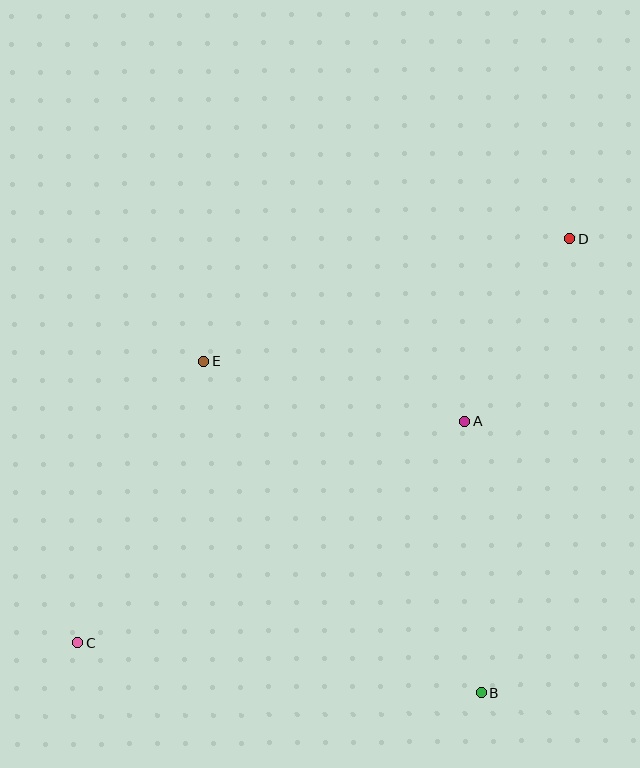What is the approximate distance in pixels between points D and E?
The distance between D and E is approximately 386 pixels.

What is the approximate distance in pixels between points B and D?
The distance between B and D is approximately 462 pixels.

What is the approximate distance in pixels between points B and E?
The distance between B and E is approximately 433 pixels.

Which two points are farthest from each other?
Points C and D are farthest from each other.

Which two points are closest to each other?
Points A and D are closest to each other.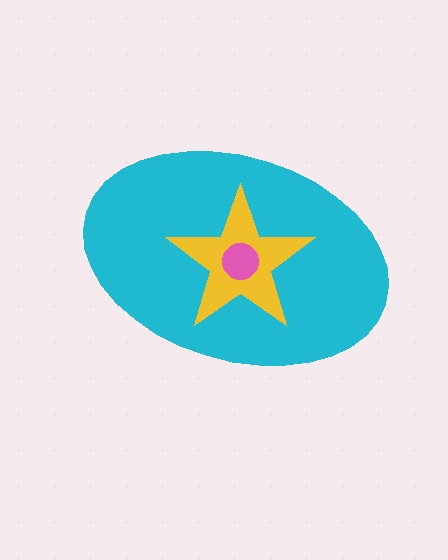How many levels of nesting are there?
3.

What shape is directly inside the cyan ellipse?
The yellow star.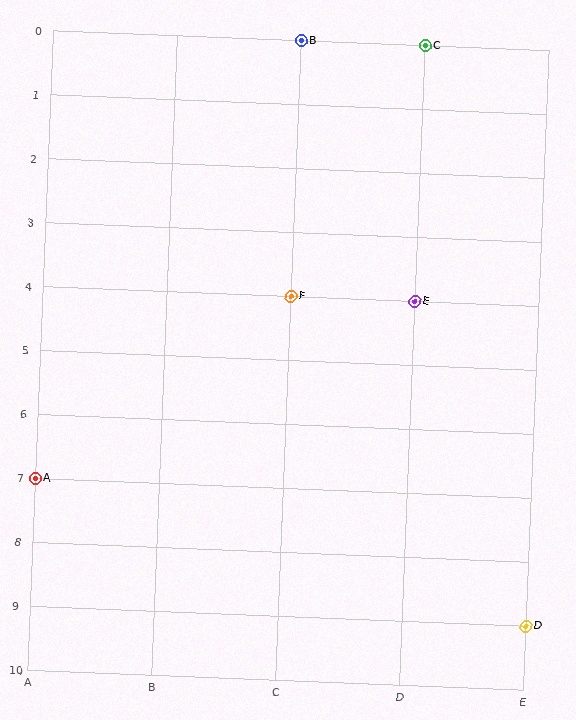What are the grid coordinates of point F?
Point F is at grid coordinates (C, 4).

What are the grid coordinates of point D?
Point D is at grid coordinates (E, 9).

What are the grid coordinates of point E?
Point E is at grid coordinates (D, 4).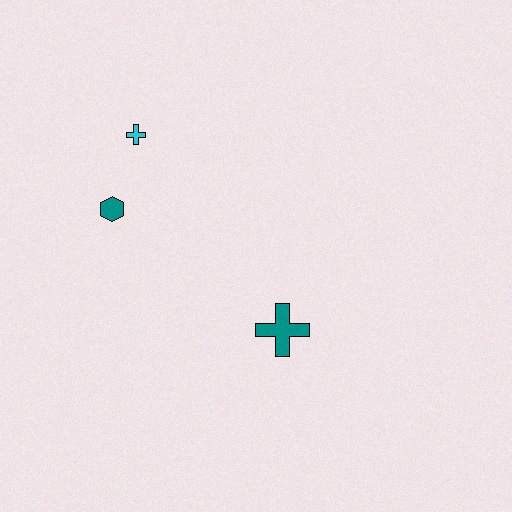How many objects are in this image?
There are 3 objects.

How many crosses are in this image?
There are 2 crosses.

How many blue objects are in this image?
There are no blue objects.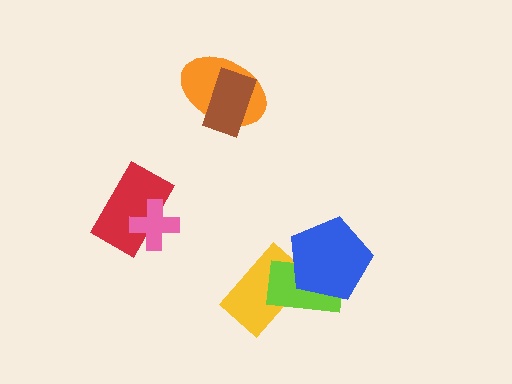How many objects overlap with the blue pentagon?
2 objects overlap with the blue pentagon.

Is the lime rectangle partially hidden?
Yes, it is partially covered by another shape.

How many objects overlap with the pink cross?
1 object overlaps with the pink cross.